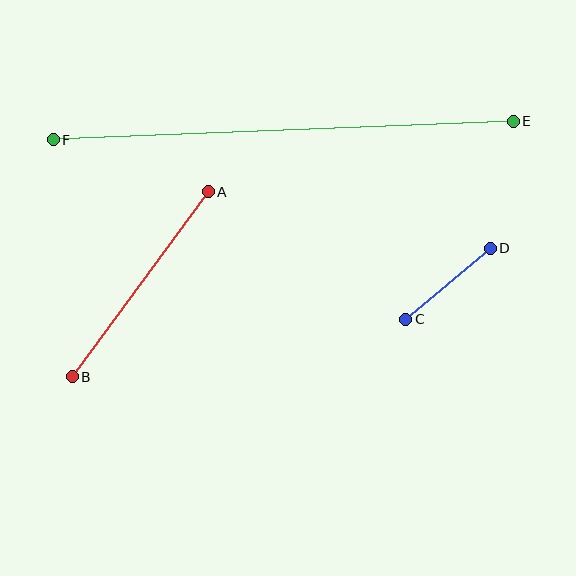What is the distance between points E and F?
The distance is approximately 461 pixels.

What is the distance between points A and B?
The distance is approximately 230 pixels.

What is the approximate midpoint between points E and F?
The midpoint is at approximately (283, 130) pixels.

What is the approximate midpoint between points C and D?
The midpoint is at approximately (448, 284) pixels.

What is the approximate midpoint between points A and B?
The midpoint is at approximately (140, 284) pixels.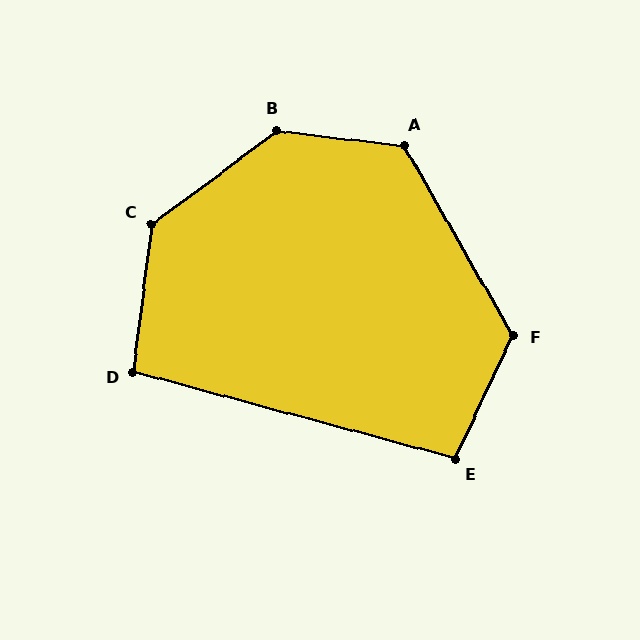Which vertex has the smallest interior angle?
D, at approximately 98 degrees.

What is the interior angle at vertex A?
Approximately 126 degrees (obtuse).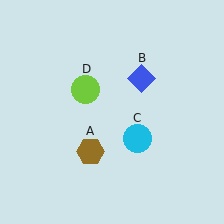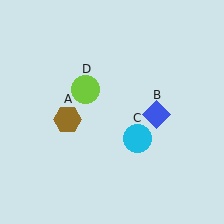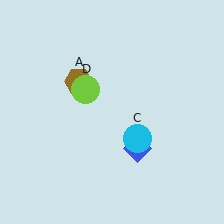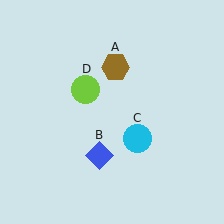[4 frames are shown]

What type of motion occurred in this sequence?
The brown hexagon (object A), blue diamond (object B) rotated clockwise around the center of the scene.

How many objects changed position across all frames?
2 objects changed position: brown hexagon (object A), blue diamond (object B).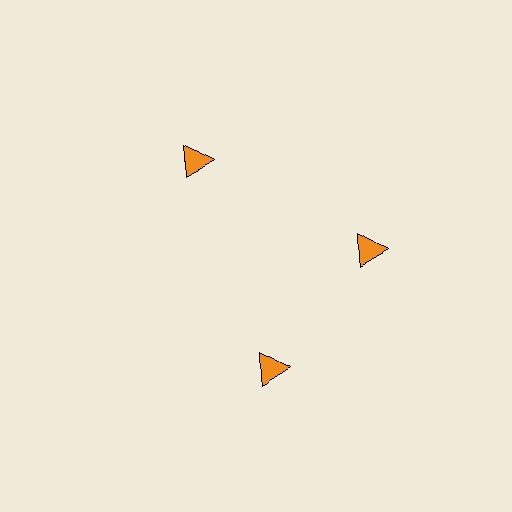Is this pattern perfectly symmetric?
No. The 3 orange triangles are arranged in a ring, but one element near the 7 o'clock position is rotated out of alignment along the ring, breaking the 3-fold rotational symmetry.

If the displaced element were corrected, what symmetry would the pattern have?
It would have 3-fold rotational symmetry — the pattern would map onto itself every 120 degrees.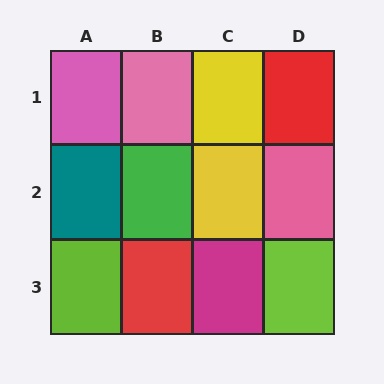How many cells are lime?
2 cells are lime.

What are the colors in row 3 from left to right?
Lime, red, magenta, lime.